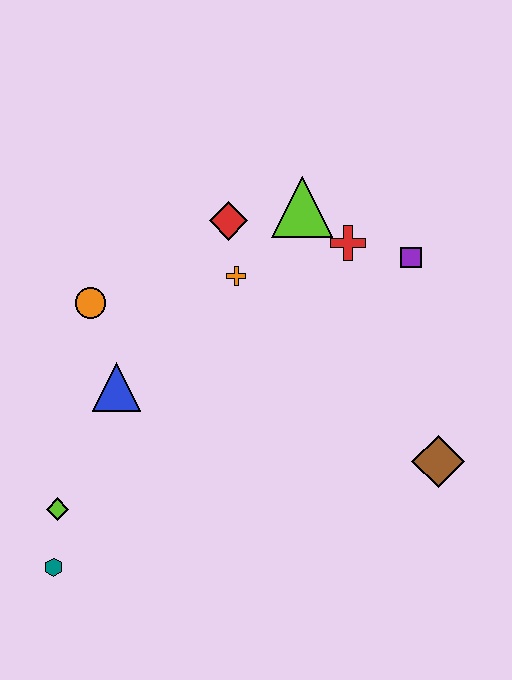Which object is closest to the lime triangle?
The red cross is closest to the lime triangle.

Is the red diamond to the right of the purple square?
No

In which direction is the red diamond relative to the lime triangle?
The red diamond is to the left of the lime triangle.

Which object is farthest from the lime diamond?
The purple square is farthest from the lime diamond.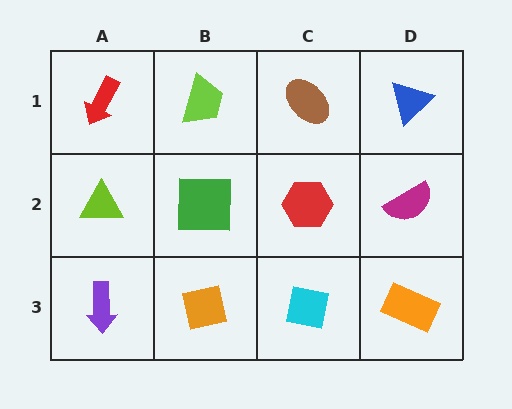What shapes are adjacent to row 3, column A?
A lime triangle (row 2, column A), an orange square (row 3, column B).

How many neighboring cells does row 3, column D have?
2.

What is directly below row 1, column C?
A red hexagon.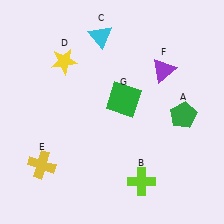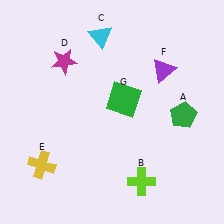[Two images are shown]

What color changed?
The star (D) changed from yellow in Image 1 to magenta in Image 2.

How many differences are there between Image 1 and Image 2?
There is 1 difference between the two images.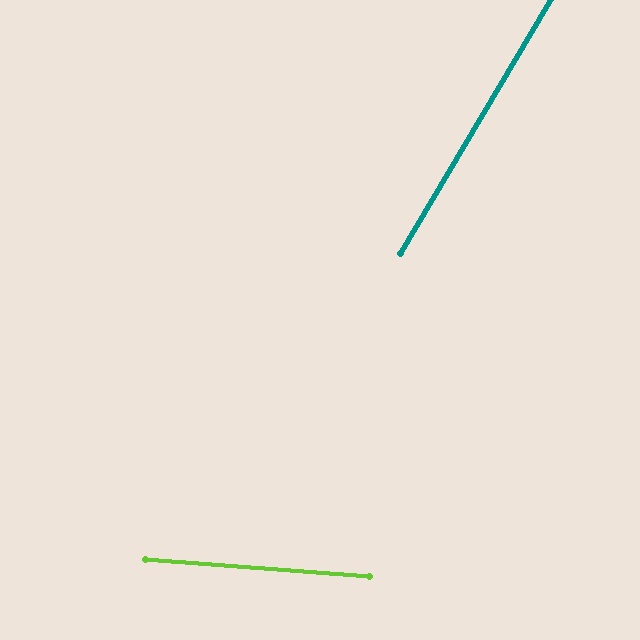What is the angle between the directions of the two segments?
Approximately 64 degrees.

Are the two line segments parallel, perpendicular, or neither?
Neither parallel nor perpendicular — they differ by about 64°.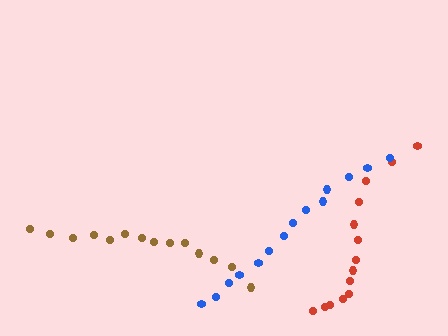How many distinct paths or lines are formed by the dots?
There are 3 distinct paths.